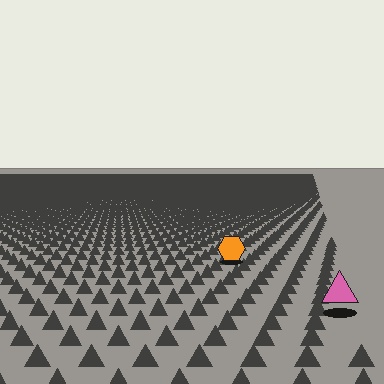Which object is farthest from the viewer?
The orange hexagon is farthest from the viewer. It appears smaller and the ground texture around it is denser.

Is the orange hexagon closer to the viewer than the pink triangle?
No. The pink triangle is closer — you can tell from the texture gradient: the ground texture is coarser near it.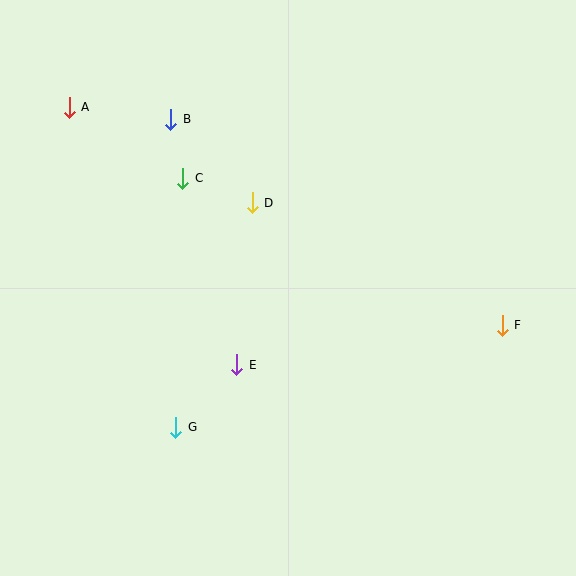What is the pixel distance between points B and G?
The distance between B and G is 308 pixels.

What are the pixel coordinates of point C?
Point C is at (183, 178).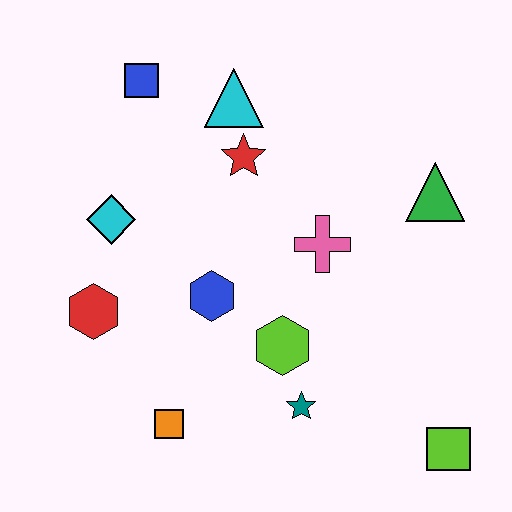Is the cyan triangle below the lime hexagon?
No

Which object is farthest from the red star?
The lime square is farthest from the red star.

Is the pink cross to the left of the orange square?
No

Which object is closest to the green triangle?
The pink cross is closest to the green triangle.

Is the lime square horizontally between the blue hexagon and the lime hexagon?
No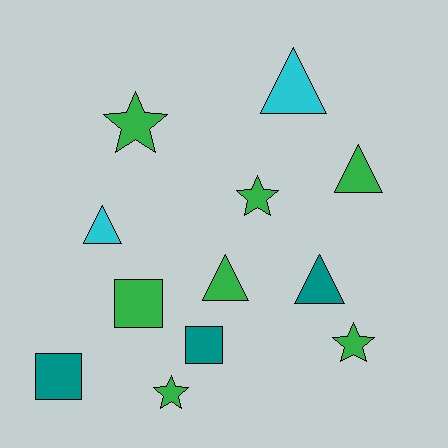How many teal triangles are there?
There is 1 teal triangle.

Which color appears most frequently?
Green, with 7 objects.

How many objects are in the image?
There are 12 objects.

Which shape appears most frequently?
Triangle, with 5 objects.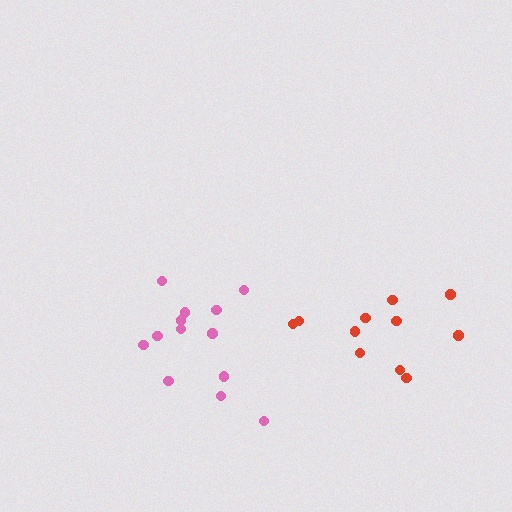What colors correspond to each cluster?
The clusters are colored: red, pink.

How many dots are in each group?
Group 1: 11 dots, Group 2: 13 dots (24 total).